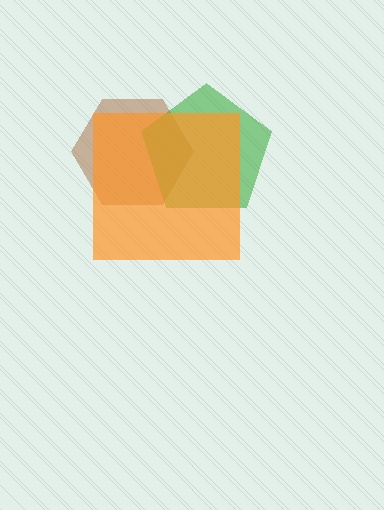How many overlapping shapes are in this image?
There are 3 overlapping shapes in the image.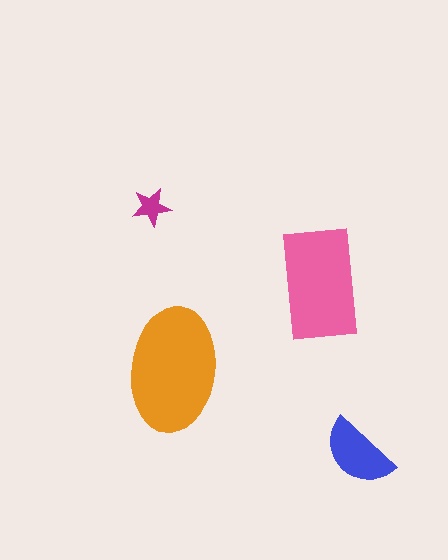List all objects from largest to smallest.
The orange ellipse, the pink rectangle, the blue semicircle, the magenta star.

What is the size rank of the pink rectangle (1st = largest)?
2nd.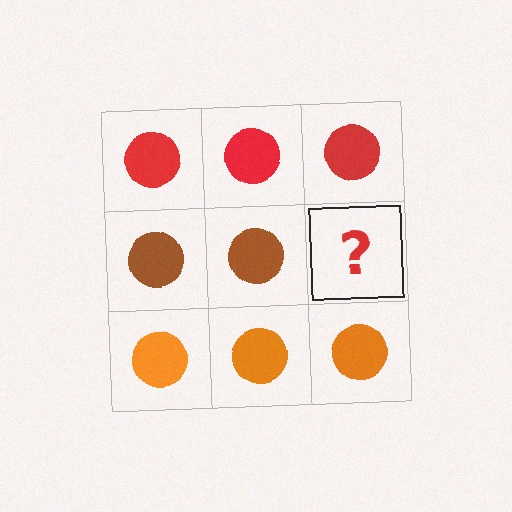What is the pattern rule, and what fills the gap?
The rule is that each row has a consistent color. The gap should be filled with a brown circle.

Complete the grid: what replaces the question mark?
The question mark should be replaced with a brown circle.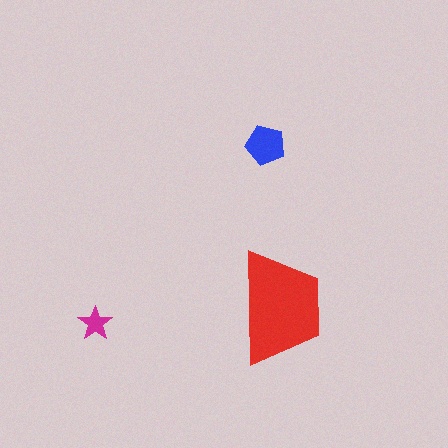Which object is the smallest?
The magenta star.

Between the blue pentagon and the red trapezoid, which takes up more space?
The red trapezoid.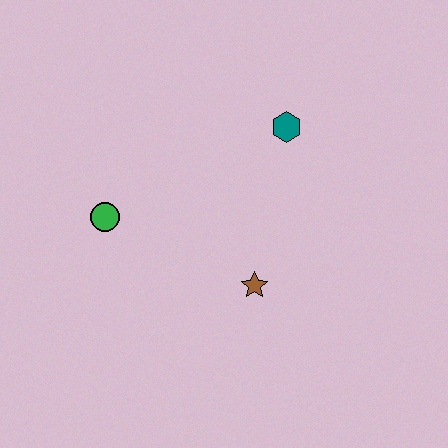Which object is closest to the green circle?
The brown star is closest to the green circle.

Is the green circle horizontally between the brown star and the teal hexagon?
No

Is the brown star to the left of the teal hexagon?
Yes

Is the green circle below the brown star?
No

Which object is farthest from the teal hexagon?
The green circle is farthest from the teal hexagon.